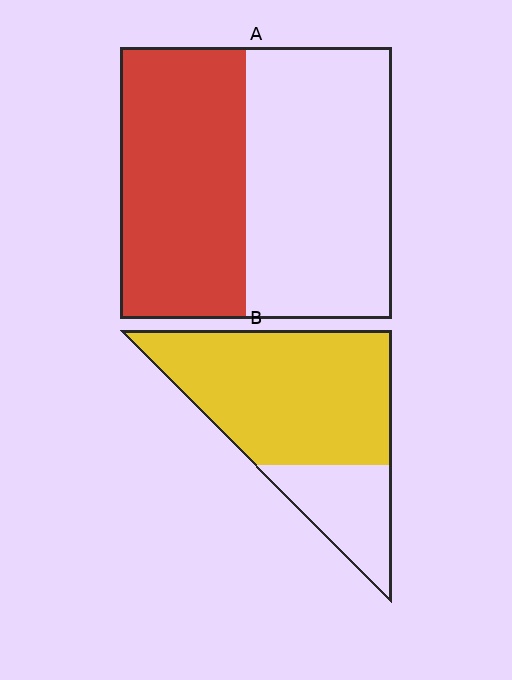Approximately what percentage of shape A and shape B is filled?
A is approximately 45% and B is approximately 75%.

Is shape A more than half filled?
Roughly half.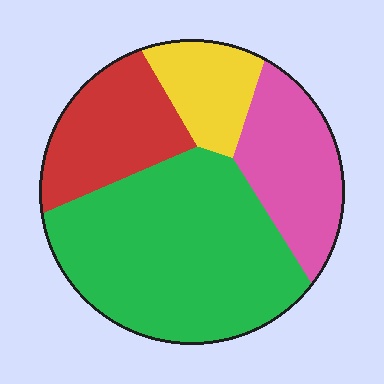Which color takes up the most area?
Green, at roughly 50%.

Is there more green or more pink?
Green.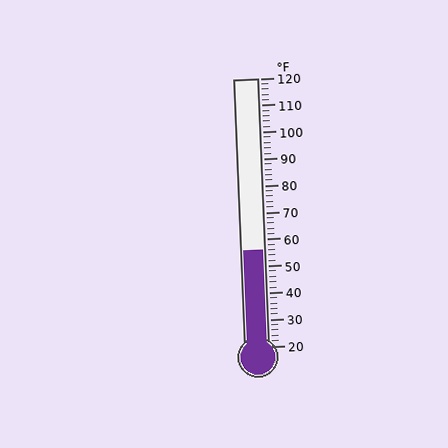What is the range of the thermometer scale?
The thermometer scale ranges from 20°F to 120°F.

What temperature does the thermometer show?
The thermometer shows approximately 56°F.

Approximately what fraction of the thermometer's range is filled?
The thermometer is filled to approximately 35% of its range.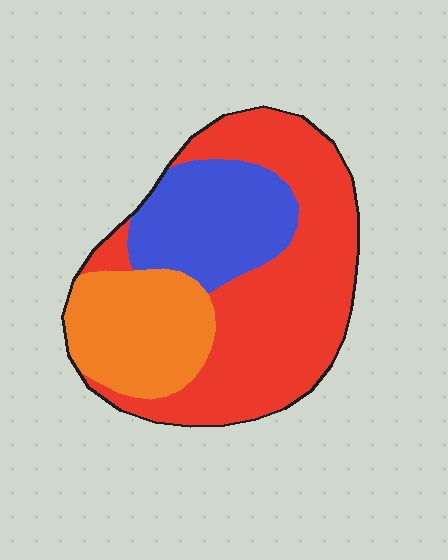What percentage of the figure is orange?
Orange takes up less than a quarter of the figure.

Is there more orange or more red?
Red.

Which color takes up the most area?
Red, at roughly 55%.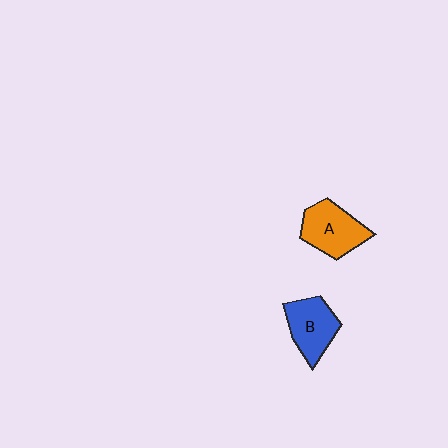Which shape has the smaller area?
Shape B (blue).